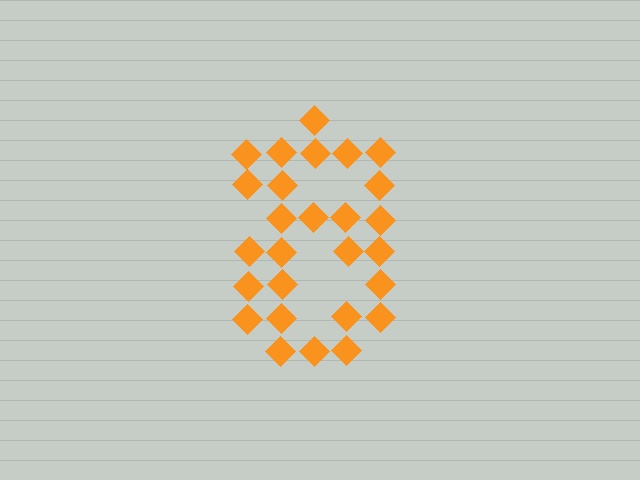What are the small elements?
The small elements are diamonds.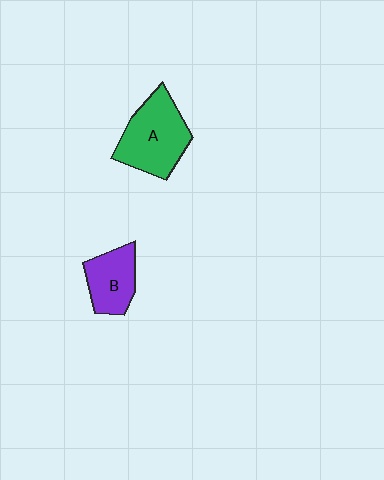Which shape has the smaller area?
Shape B (purple).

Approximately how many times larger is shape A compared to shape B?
Approximately 1.5 times.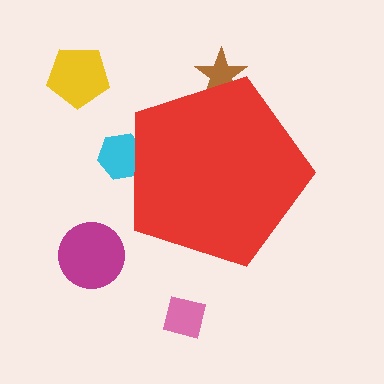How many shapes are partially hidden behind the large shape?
2 shapes are partially hidden.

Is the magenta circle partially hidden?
No, the magenta circle is fully visible.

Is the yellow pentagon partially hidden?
No, the yellow pentagon is fully visible.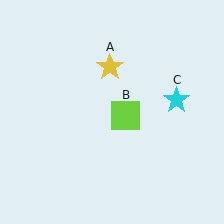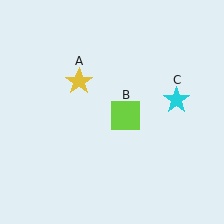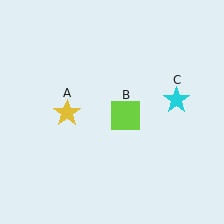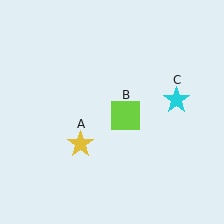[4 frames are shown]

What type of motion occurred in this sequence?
The yellow star (object A) rotated counterclockwise around the center of the scene.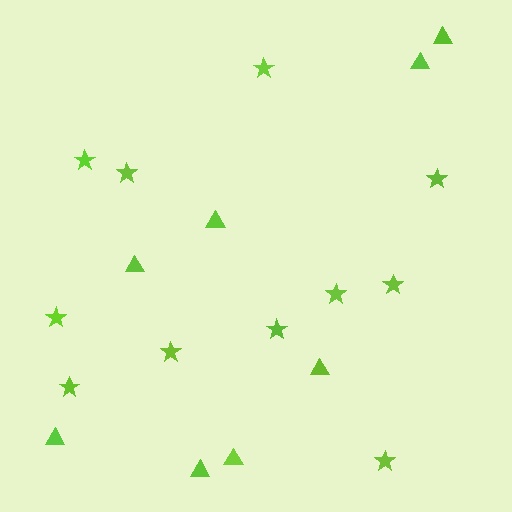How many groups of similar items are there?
There are 2 groups: one group of triangles (8) and one group of stars (11).